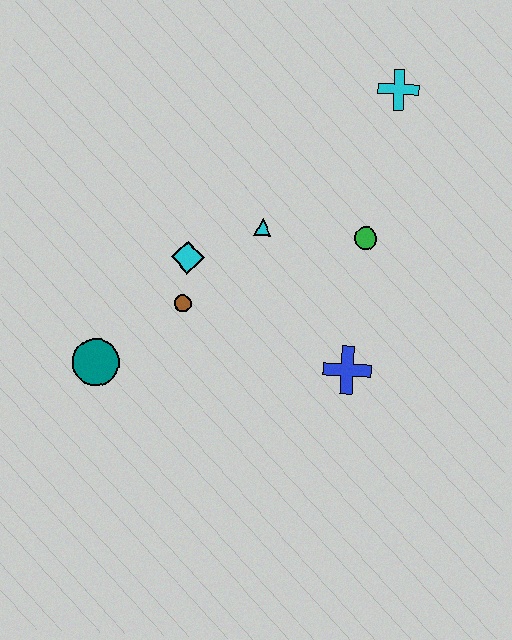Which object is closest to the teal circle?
The brown circle is closest to the teal circle.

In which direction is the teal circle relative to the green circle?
The teal circle is to the left of the green circle.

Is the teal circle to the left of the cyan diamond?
Yes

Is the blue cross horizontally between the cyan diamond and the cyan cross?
Yes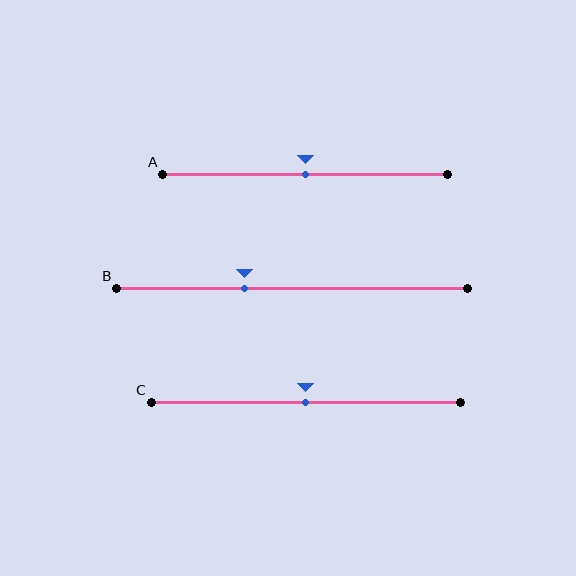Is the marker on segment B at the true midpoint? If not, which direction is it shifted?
No, the marker on segment B is shifted to the left by about 13% of the segment length.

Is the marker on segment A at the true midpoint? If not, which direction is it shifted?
Yes, the marker on segment A is at the true midpoint.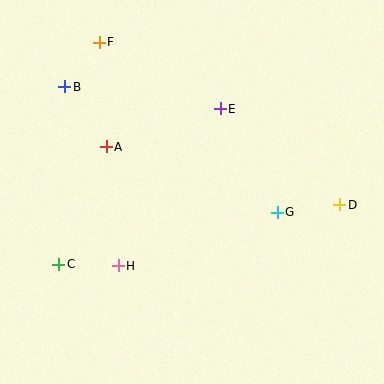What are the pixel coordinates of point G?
Point G is at (277, 212).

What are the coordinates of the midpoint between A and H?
The midpoint between A and H is at (112, 206).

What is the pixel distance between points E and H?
The distance between E and H is 187 pixels.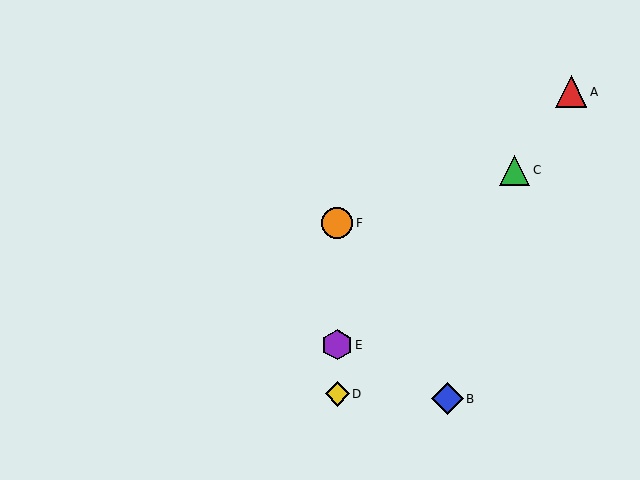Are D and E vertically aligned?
Yes, both are at x≈337.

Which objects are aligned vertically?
Objects D, E, F are aligned vertically.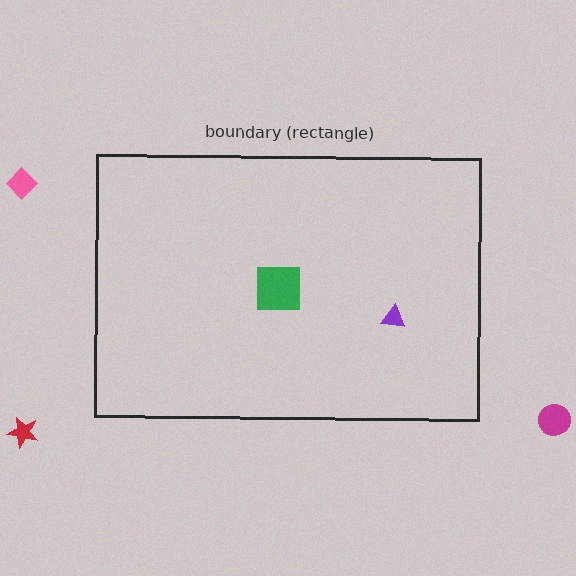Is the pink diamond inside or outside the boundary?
Outside.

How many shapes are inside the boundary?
2 inside, 3 outside.